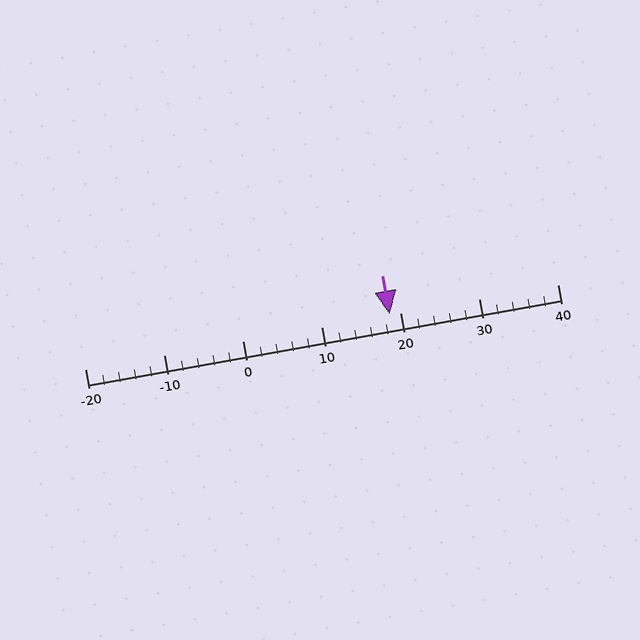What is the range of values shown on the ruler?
The ruler shows values from -20 to 40.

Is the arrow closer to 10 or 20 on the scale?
The arrow is closer to 20.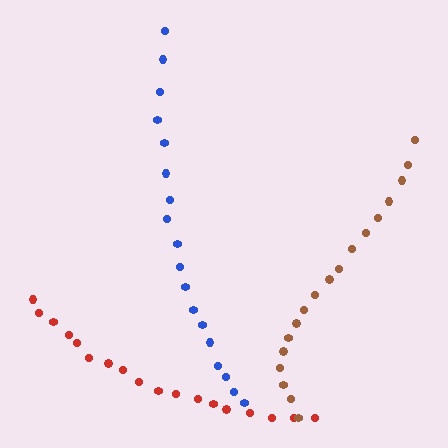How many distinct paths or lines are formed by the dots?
There are 3 distinct paths.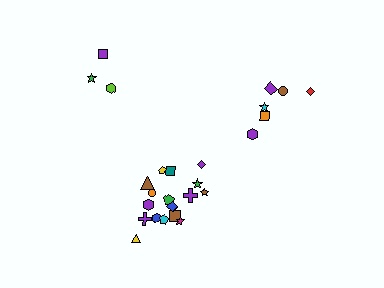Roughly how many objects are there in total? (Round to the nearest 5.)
Roughly 25 objects in total.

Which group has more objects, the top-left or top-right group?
The top-right group.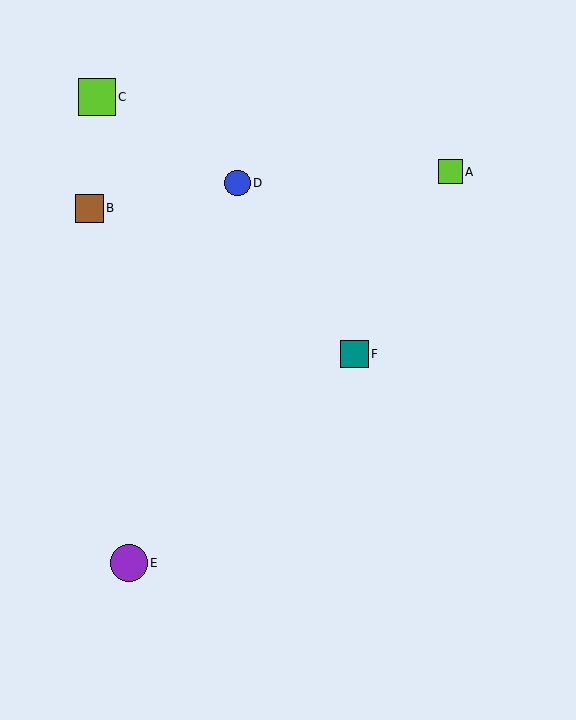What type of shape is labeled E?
Shape E is a purple circle.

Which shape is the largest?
The lime square (labeled C) is the largest.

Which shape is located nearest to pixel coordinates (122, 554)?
The purple circle (labeled E) at (129, 563) is nearest to that location.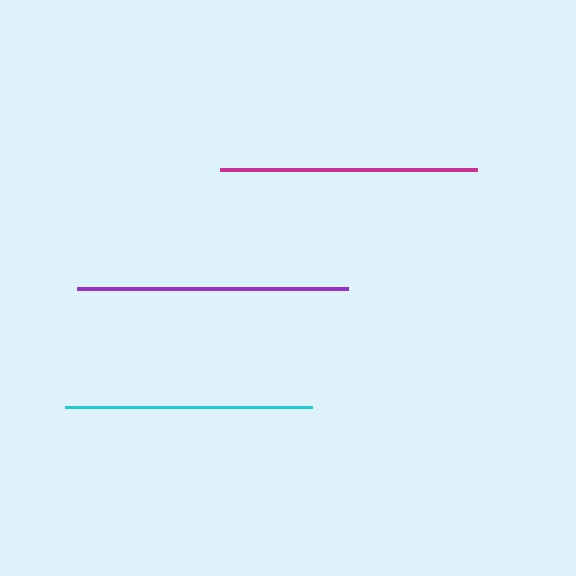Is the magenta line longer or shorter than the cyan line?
The magenta line is longer than the cyan line.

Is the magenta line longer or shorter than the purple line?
The purple line is longer than the magenta line.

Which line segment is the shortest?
The cyan line is the shortest at approximately 247 pixels.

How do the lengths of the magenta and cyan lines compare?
The magenta and cyan lines are approximately the same length.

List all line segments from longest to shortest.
From longest to shortest: purple, magenta, cyan.